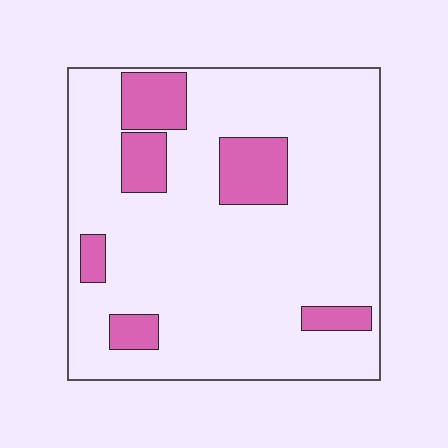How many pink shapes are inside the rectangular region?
6.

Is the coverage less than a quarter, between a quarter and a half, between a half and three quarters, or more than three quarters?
Less than a quarter.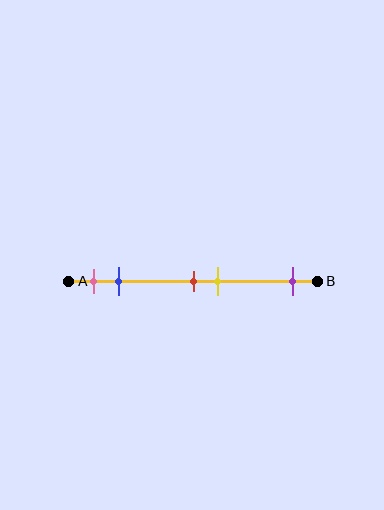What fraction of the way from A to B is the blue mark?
The blue mark is approximately 20% (0.2) of the way from A to B.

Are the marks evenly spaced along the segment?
No, the marks are not evenly spaced.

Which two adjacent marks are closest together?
The red and yellow marks are the closest adjacent pair.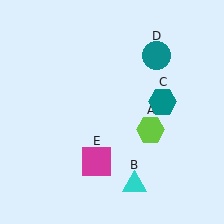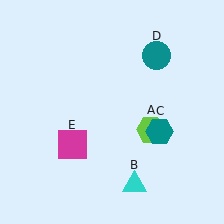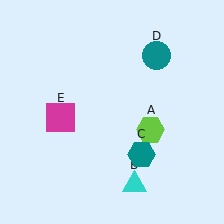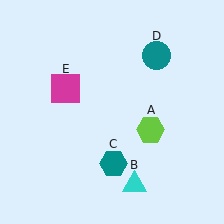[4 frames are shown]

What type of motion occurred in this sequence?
The teal hexagon (object C), magenta square (object E) rotated clockwise around the center of the scene.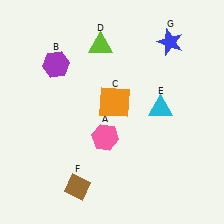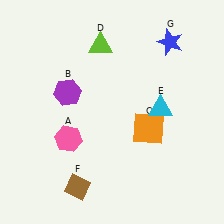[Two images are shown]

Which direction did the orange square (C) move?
The orange square (C) moved right.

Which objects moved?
The objects that moved are: the pink hexagon (A), the purple hexagon (B), the orange square (C).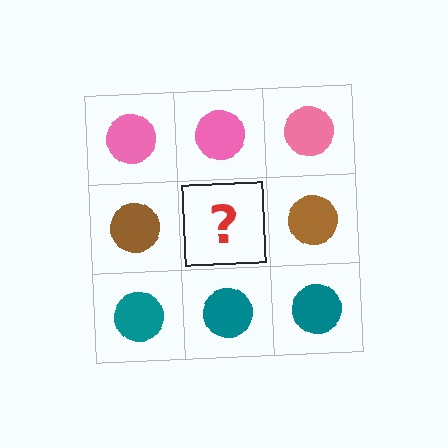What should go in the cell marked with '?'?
The missing cell should contain a brown circle.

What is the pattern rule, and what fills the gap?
The rule is that each row has a consistent color. The gap should be filled with a brown circle.